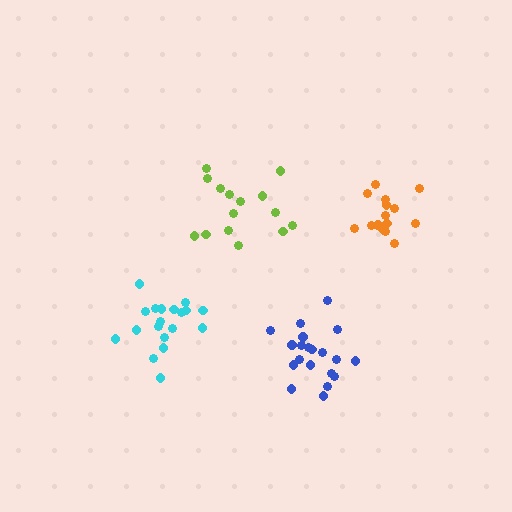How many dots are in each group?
Group 1: 15 dots, Group 2: 20 dots, Group 3: 19 dots, Group 4: 15 dots (69 total).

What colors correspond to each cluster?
The clusters are colored: orange, blue, cyan, lime.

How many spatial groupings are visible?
There are 4 spatial groupings.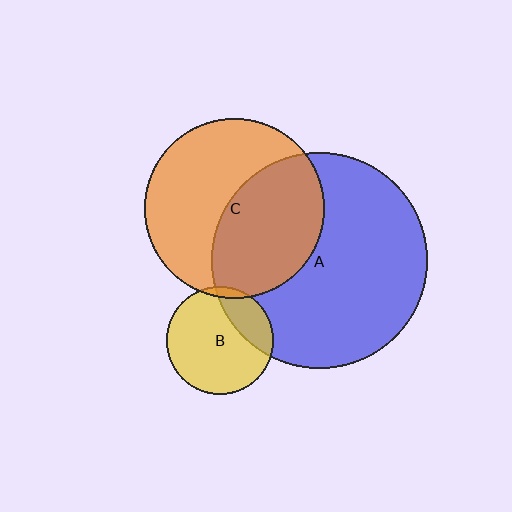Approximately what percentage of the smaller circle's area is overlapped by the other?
Approximately 45%.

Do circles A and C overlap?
Yes.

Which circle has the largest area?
Circle A (blue).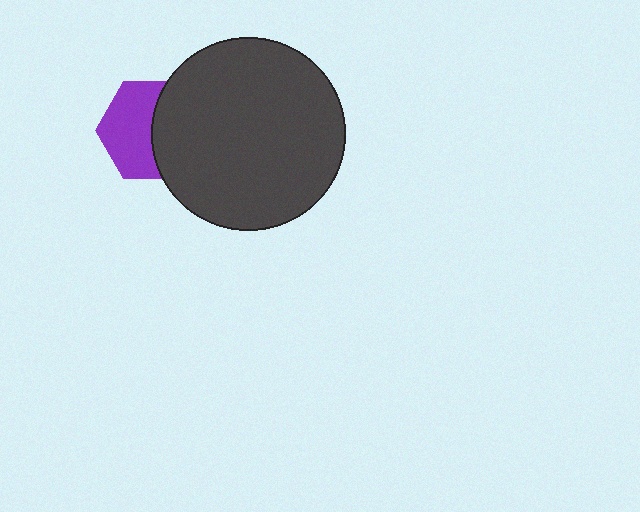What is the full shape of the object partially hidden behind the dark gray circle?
The partially hidden object is a purple hexagon.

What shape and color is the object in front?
The object in front is a dark gray circle.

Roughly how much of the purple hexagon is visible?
About half of it is visible (roughly 54%).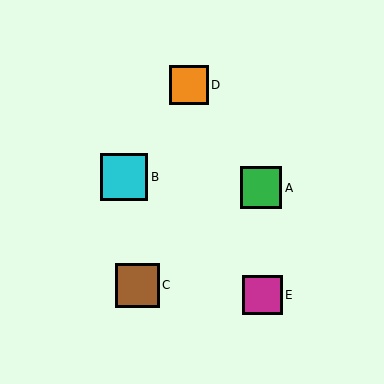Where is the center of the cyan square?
The center of the cyan square is at (124, 177).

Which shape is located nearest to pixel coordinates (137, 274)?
The brown square (labeled C) at (137, 285) is nearest to that location.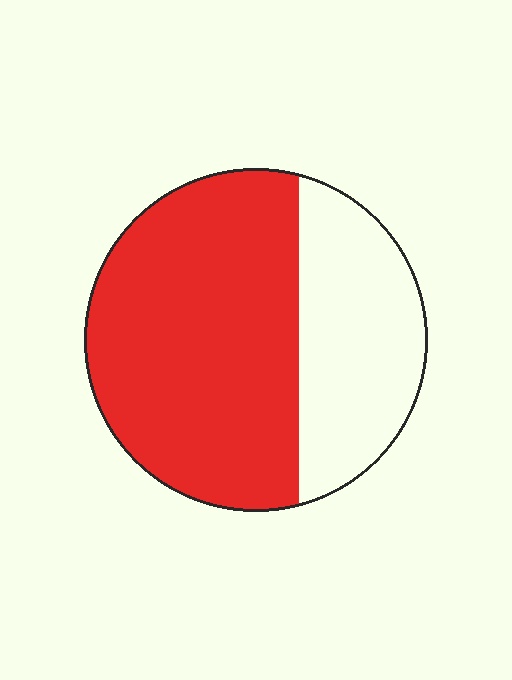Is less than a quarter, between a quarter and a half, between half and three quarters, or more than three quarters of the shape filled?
Between half and three quarters.